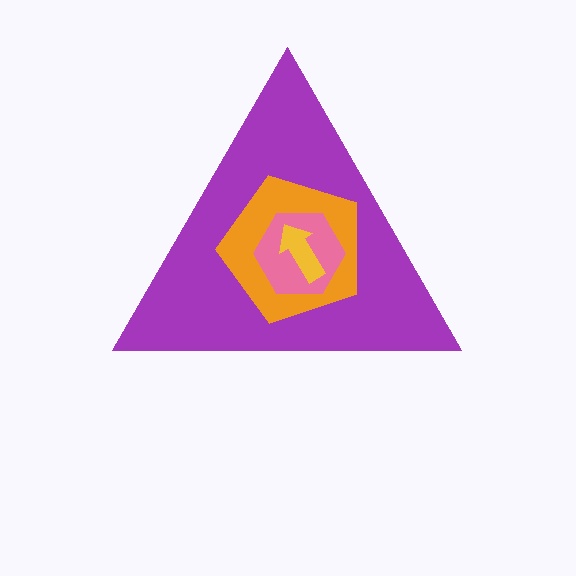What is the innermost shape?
The yellow arrow.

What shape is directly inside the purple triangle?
The orange pentagon.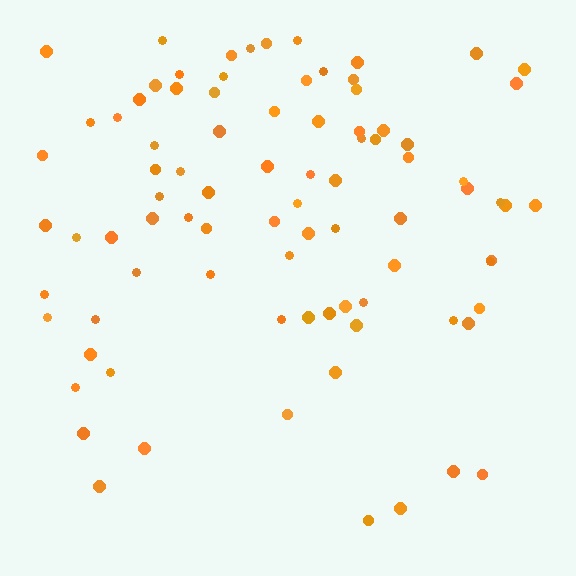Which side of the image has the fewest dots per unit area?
The bottom.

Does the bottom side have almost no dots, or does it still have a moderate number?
Still a moderate number, just noticeably fewer than the top.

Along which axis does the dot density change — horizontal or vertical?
Vertical.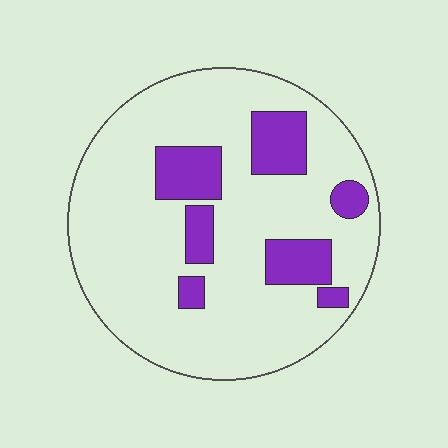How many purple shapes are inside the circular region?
7.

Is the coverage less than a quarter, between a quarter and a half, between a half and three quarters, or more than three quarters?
Less than a quarter.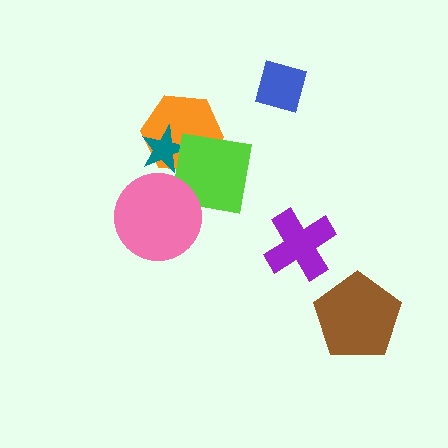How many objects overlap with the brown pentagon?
0 objects overlap with the brown pentagon.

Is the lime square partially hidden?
Yes, it is partially covered by another shape.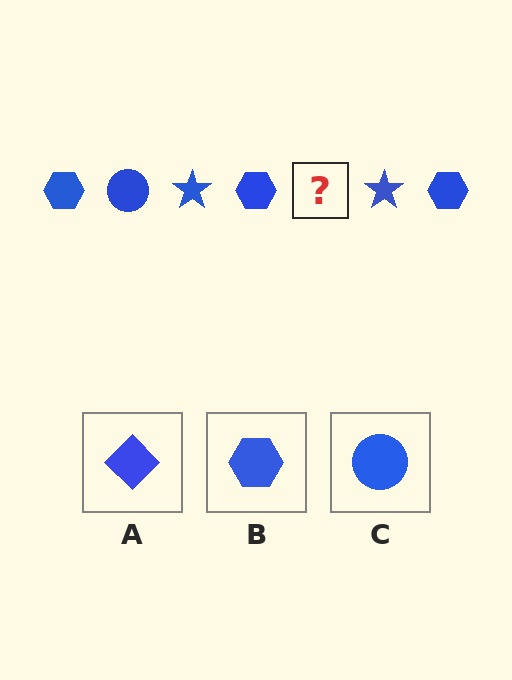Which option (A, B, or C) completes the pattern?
C.